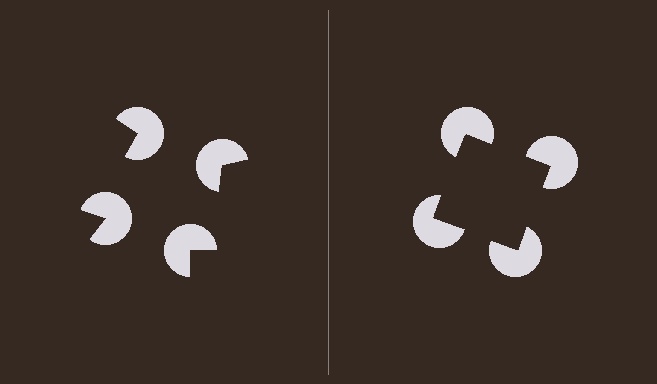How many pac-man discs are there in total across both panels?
8 — 4 on each side.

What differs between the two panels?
The pac-man discs are positioned identically on both sides; only the wedge orientations differ. On the right they align to a square; on the left they are misaligned.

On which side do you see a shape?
An illusory square appears on the right side. On the left side the wedge cuts are rotated, so no coherent shape forms.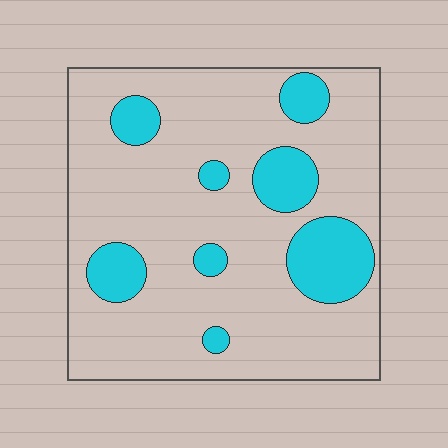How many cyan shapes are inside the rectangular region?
8.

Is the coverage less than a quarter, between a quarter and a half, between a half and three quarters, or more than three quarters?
Less than a quarter.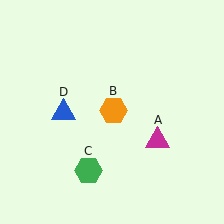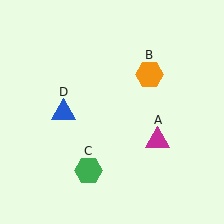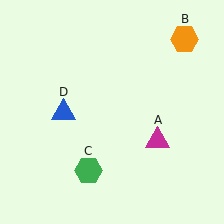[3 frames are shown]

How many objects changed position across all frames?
1 object changed position: orange hexagon (object B).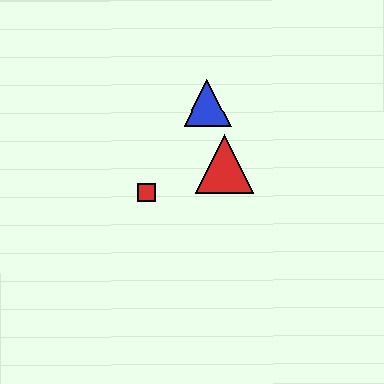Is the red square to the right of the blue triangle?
No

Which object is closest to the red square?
The red triangle is closest to the red square.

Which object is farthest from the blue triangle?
The red square is farthest from the blue triangle.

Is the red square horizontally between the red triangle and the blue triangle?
No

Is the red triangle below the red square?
No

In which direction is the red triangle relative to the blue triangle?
The red triangle is below the blue triangle.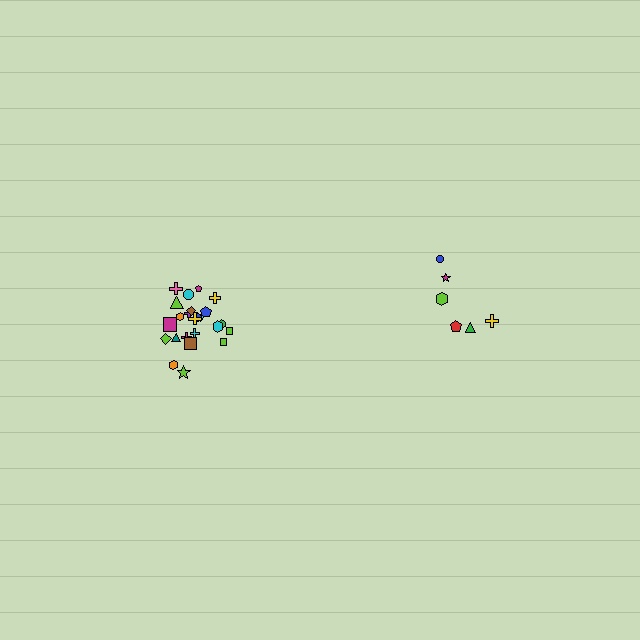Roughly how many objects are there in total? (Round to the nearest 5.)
Roughly 30 objects in total.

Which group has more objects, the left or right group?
The left group.